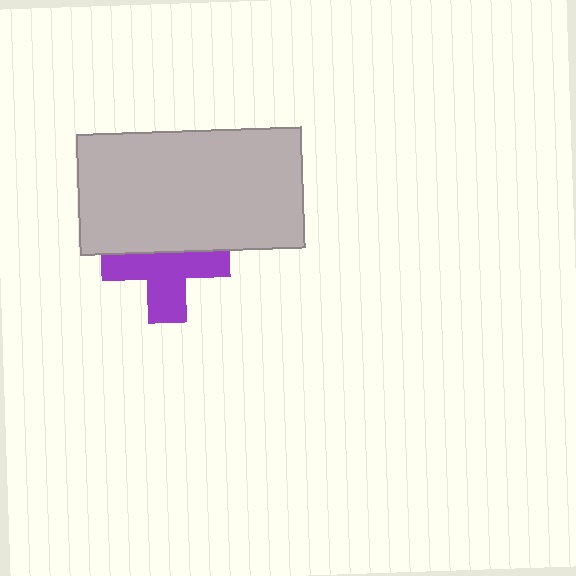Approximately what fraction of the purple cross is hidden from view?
Roughly 41% of the purple cross is hidden behind the light gray rectangle.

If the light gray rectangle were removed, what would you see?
You would see the complete purple cross.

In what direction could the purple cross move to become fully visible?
The purple cross could move down. That would shift it out from behind the light gray rectangle entirely.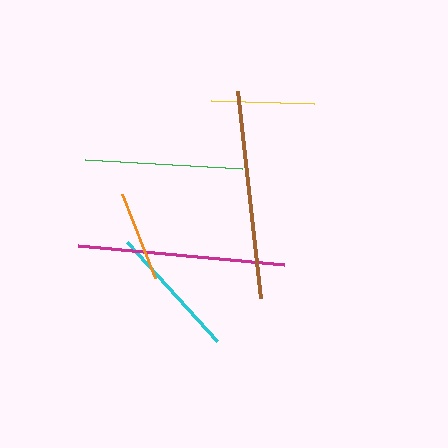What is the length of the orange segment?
The orange segment is approximately 91 pixels long.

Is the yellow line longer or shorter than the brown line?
The brown line is longer than the yellow line.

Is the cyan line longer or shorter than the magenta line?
The magenta line is longer than the cyan line.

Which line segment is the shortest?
The orange line is the shortest at approximately 91 pixels.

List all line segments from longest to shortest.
From longest to shortest: brown, magenta, green, cyan, yellow, orange.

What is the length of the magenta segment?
The magenta segment is approximately 207 pixels long.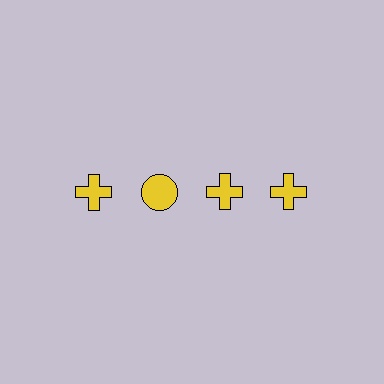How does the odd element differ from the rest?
It has a different shape: circle instead of cross.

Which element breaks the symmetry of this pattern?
The yellow circle in the top row, second from left column breaks the symmetry. All other shapes are yellow crosses.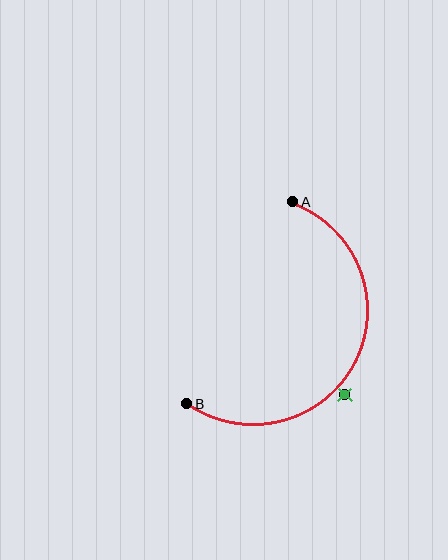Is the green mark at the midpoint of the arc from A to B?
No — the green mark does not lie on the arc at all. It sits slightly outside the curve.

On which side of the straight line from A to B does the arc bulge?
The arc bulges to the right of the straight line connecting A and B.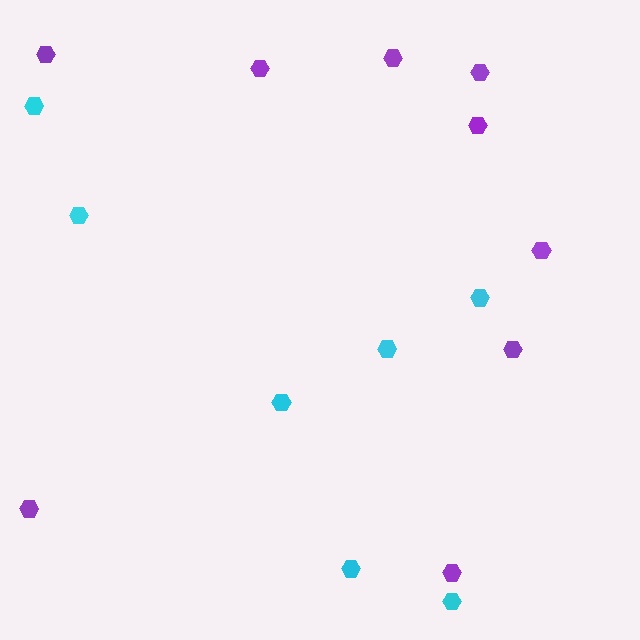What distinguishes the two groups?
There are 2 groups: one group of purple hexagons (9) and one group of cyan hexagons (7).